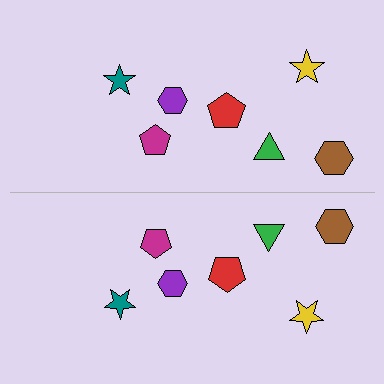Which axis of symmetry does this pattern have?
The pattern has a horizontal axis of symmetry running through the center of the image.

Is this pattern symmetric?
Yes, this pattern has bilateral (reflection) symmetry.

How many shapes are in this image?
There are 14 shapes in this image.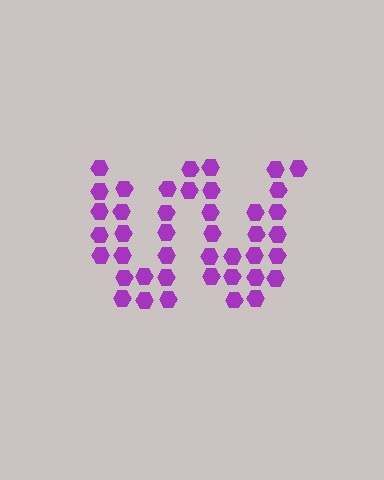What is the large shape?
The large shape is the letter W.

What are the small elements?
The small elements are hexagons.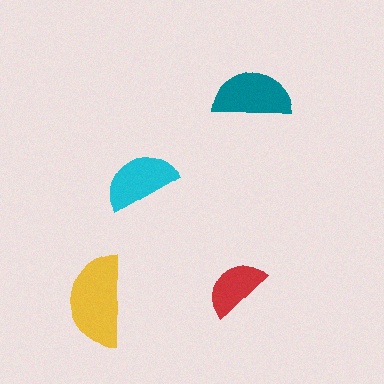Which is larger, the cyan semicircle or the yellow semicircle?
The yellow one.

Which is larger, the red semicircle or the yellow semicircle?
The yellow one.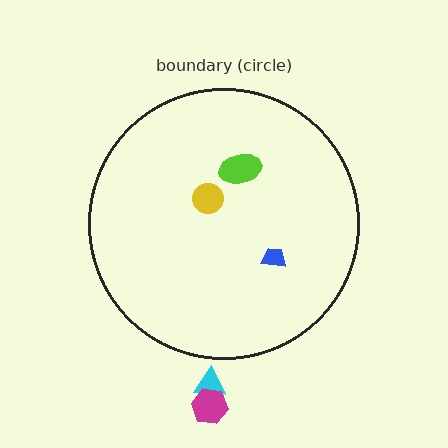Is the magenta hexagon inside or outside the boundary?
Outside.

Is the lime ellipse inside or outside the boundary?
Inside.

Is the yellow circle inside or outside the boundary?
Inside.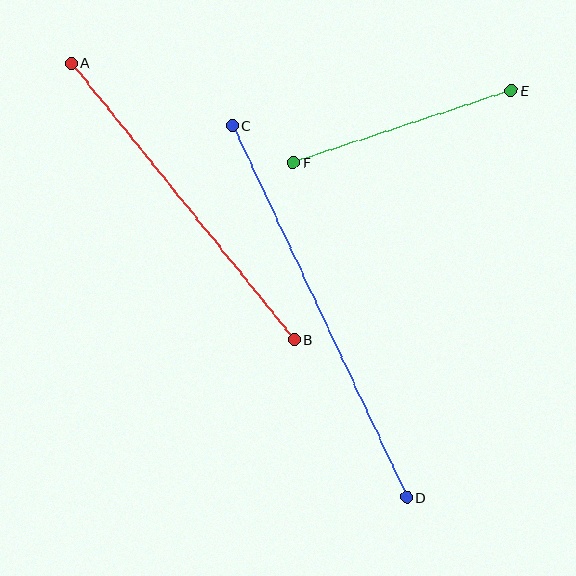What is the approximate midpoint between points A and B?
The midpoint is at approximately (183, 201) pixels.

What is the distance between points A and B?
The distance is approximately 355 pixels.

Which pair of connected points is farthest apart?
Points C and D are farthest apart.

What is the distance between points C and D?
The distance is approximately 411 pixels.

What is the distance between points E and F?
The distance is approximately 230 pixels.